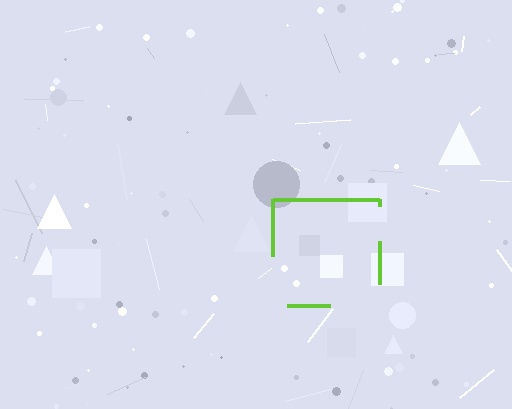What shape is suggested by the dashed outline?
The dashed outline suggests a square.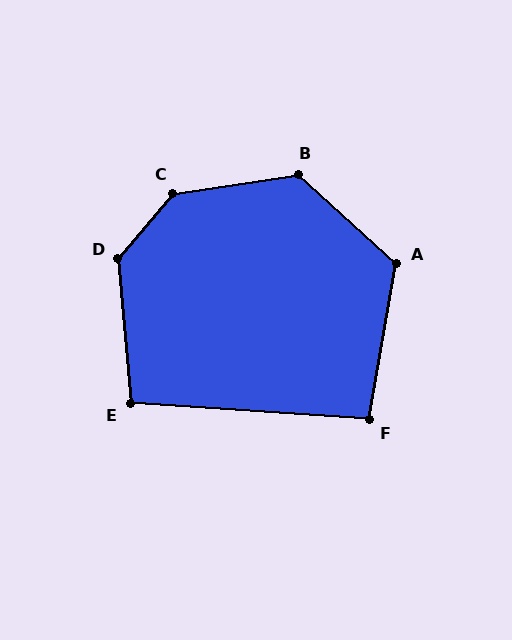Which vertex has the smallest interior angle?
F, at approximately 96 degrees.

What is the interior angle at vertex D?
Approximately 135 degrees (obtuse).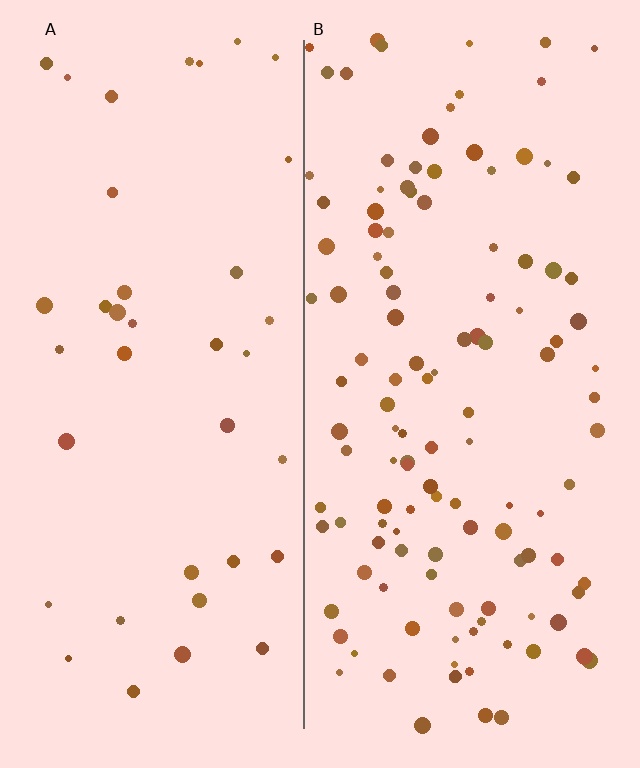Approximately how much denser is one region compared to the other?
Approximately 3.2× — region B over region A.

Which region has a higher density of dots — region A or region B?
B (the right).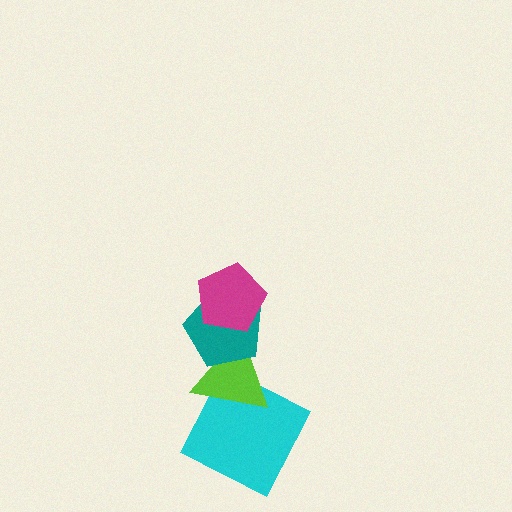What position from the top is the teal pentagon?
The teal pentagon is 2nd from the top.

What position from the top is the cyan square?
The cyan square is 4th from the top.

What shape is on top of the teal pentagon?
The magenta pentagon is on top of the teal pentagon.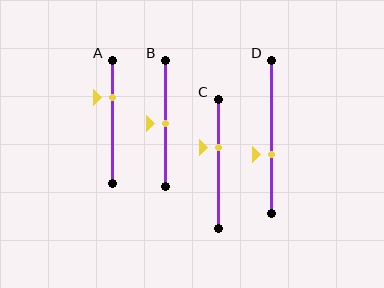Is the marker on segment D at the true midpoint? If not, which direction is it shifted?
No, the marker on segment D is shifted downward by about 11% of the segment length.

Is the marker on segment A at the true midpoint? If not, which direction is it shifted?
No, the marker on segment A is shifted upward by about 20% of the segment length.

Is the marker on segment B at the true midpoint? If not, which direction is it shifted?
Yes, the marker on segment B is at the true midpoint.